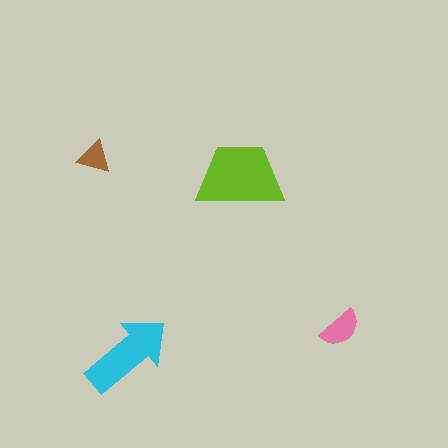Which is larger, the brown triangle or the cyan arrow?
The cyan arrow.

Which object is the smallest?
The brown triangle.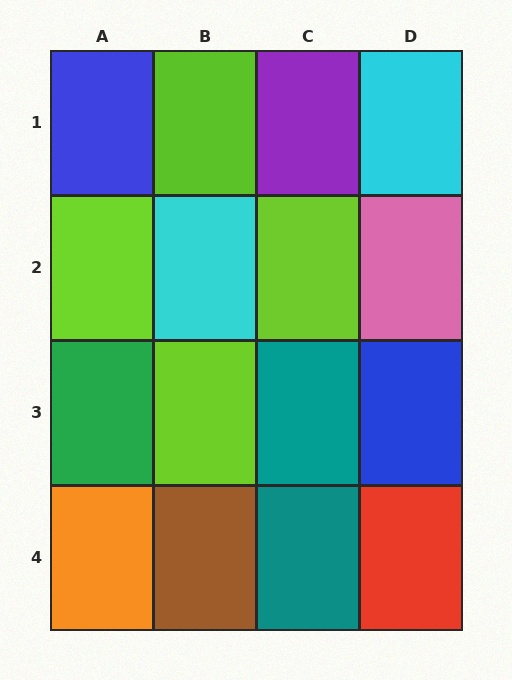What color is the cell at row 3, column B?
Lime.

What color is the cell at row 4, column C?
Teal.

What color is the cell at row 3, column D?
Blue.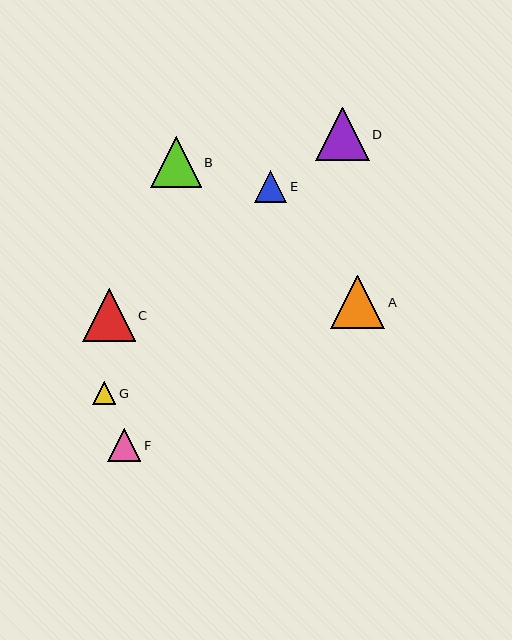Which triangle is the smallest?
Triangle G is the smallest with a size of approximately 23 pixels.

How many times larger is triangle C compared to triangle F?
Triangle C is approximately 1.6 times the size of triangle F.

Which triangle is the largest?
Triangle A is the largest with a size of approximately 54 pixels.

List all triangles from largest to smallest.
From largest to smallest: A, D, C, B, F, E, G.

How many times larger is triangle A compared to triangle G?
Triangle A is approximately 2.3 times the size of triangle G.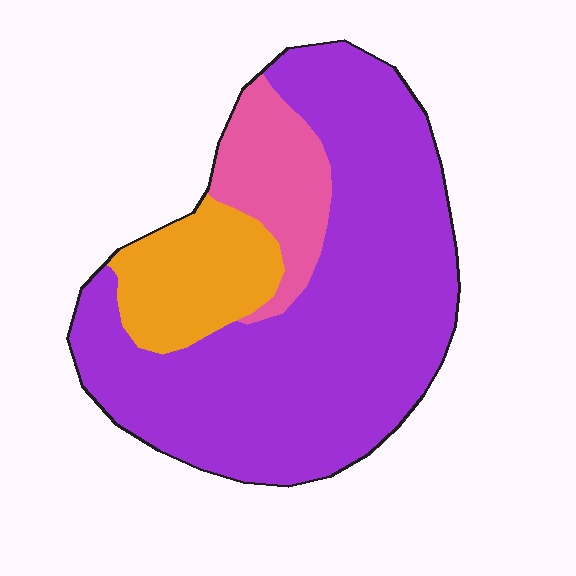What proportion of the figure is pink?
Pink takes up about one eighth (1/8) of the figure.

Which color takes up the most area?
Purple, at roughly 70%.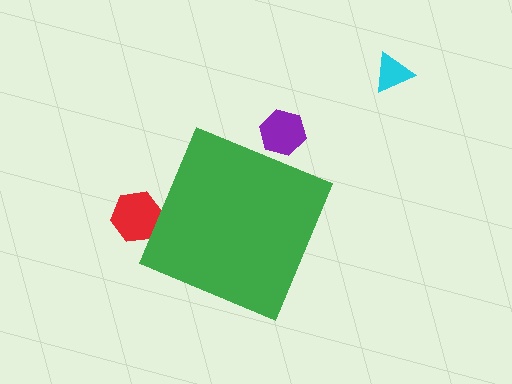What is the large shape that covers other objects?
A green diamond.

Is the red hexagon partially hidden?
Yes, the red hexagon is partially hidden behind the green diamond.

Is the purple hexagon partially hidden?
Yes, the purple hexagon is partially hidden behind the green diamond.